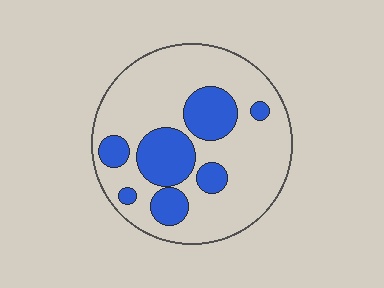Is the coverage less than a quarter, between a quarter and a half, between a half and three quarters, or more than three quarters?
Between a quarter and a half.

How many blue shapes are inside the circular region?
7.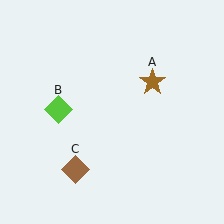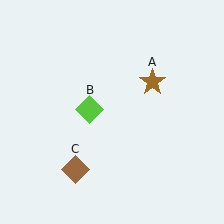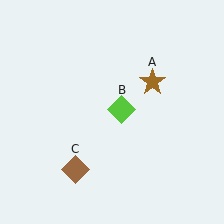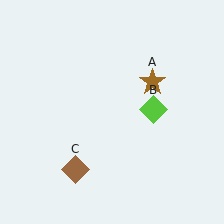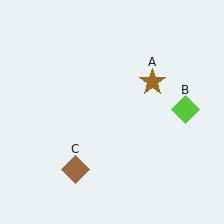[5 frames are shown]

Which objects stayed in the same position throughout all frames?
Brown star (object A) and brown diamond (object C) remained stationary.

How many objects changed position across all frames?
1 object changed position: lime diamond (object B).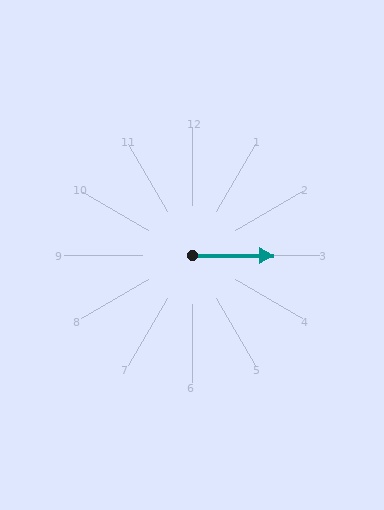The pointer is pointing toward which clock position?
Roughly 3 o'clock.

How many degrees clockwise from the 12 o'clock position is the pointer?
Approximately 91 degrees.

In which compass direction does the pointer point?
East.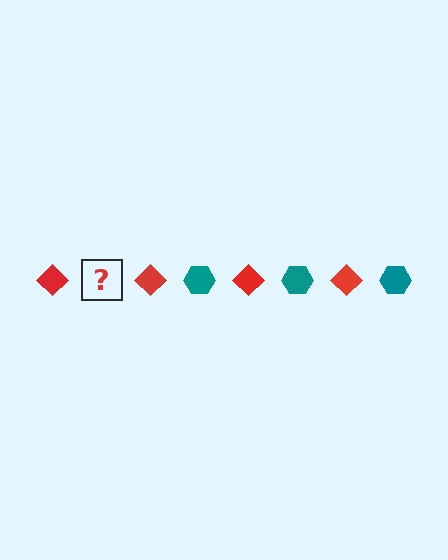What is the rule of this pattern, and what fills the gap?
The rule is that the pattern alternates between red diamond and teal hexagon. The gap should be filled with a teal hexagon.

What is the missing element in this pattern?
The missing element is a teal hexagon.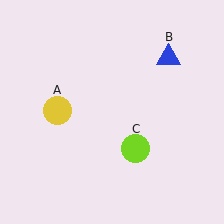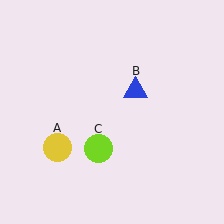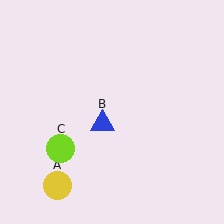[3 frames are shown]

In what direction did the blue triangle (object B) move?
The blue triangle (object B) moved down and to the left.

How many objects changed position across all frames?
3 objects changed position: yellow circle (object A), blue triangle (object B), lime circle (object C).